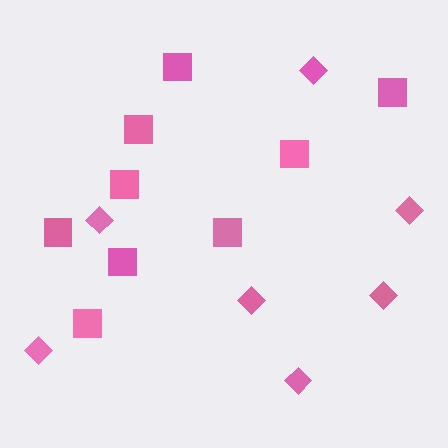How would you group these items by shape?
There are 2 groups: one group of diamonds (7) and one group of squares (9).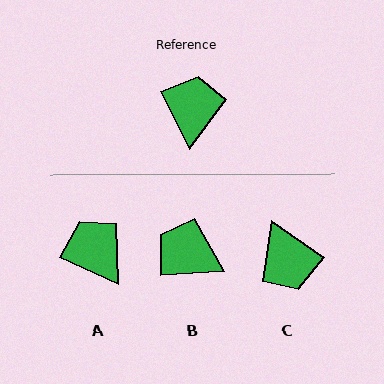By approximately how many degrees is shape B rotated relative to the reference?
Approximately 67 degrees counter-clockwise.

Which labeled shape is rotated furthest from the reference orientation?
C, about 152 degrees away.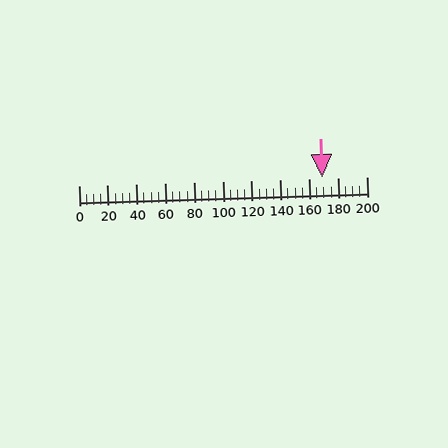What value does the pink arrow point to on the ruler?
The pink arrow points to approximately 169.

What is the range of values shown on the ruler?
The ruler shows values from 0 to 200.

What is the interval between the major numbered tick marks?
The major tick marks are spaced 20 units apart.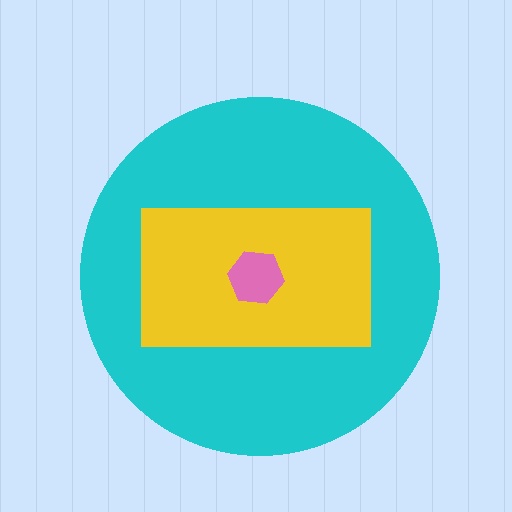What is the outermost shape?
The cyan circle.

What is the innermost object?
The pink hexagon.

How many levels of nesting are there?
3.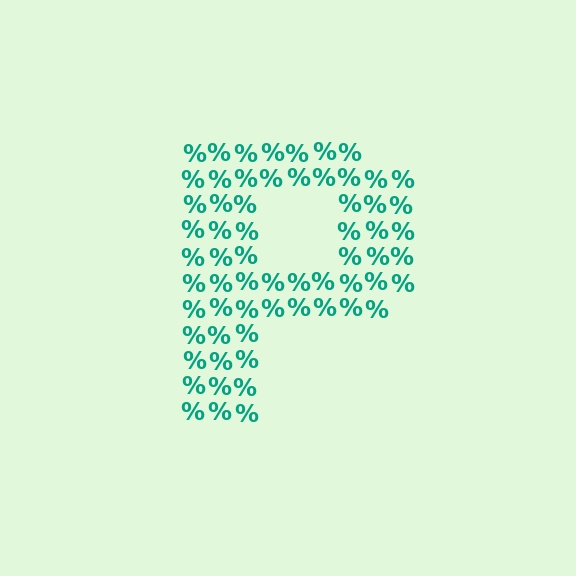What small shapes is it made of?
It is made of small percent signs.